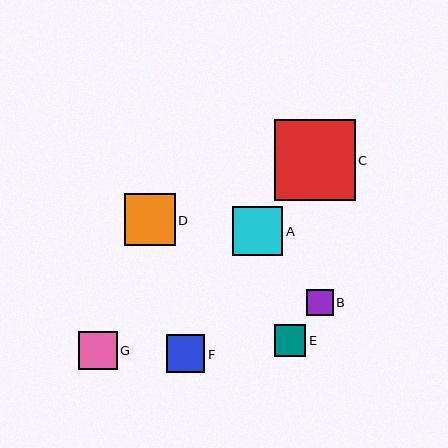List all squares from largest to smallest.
From largest to smallest: C, D, A, G, F, E, B.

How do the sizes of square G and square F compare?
Square G and square F are approximately the same size.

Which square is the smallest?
Square B is the smallest with a size of approximately 26 pixels.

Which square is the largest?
Square C is the largest with a size of approximately 81 pixels.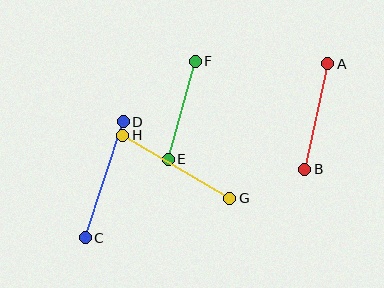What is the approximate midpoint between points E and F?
The midpoint is at approximately (182, 110) pixels.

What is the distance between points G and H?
The distance is approximately 124 pixels.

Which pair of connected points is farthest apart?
Points G and H are farthest apart.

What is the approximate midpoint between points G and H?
The midpoint is at approximately (176, 167) pixels.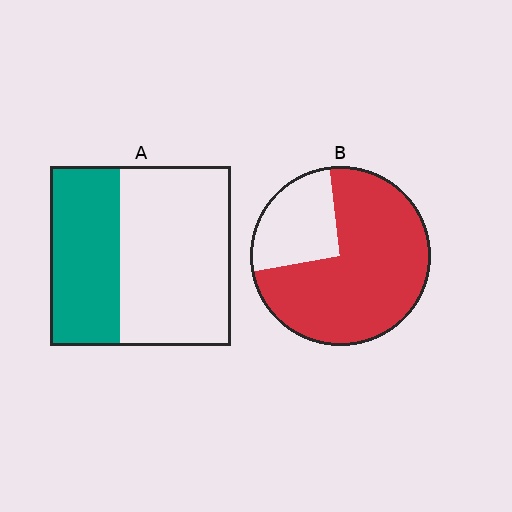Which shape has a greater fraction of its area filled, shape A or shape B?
Shape B.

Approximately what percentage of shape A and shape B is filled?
A is approximately 40% and B is approximately 75%.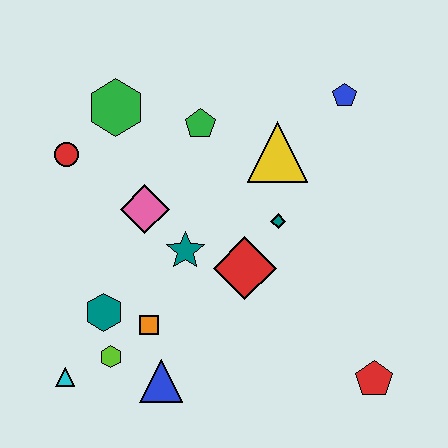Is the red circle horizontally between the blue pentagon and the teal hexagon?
No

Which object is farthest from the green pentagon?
The red pentagon is farthest from the green pentagon.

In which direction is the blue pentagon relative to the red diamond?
The blue pentagon is above the red diamond.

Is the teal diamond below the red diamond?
No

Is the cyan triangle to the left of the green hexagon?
Yes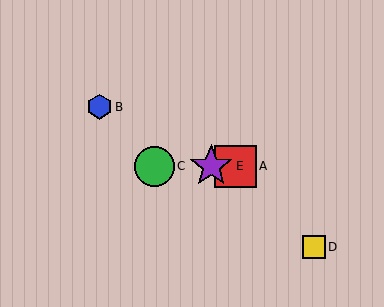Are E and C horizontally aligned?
Yes, both are at y≈166.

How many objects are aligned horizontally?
3 objects (A, C, E) are aligned horizontally.